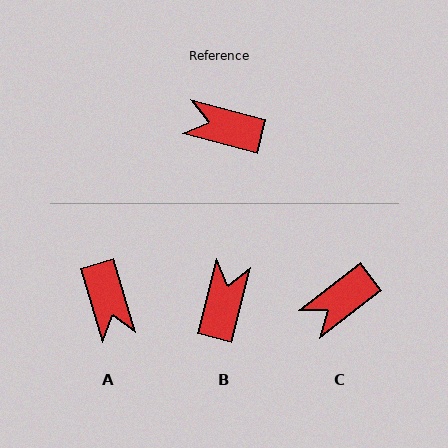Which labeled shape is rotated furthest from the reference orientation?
A, about 121 degrees away.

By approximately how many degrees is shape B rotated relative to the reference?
Approximately 90 degrees clockwise.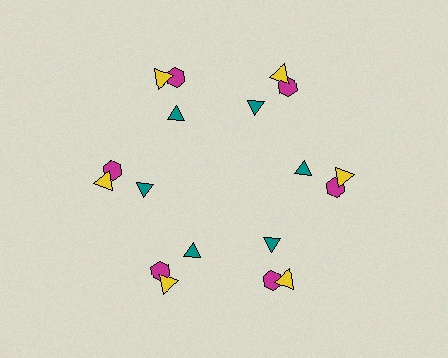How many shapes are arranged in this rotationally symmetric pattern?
There are 18 shapes, arranged in 6 groups of 3.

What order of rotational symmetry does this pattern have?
This pattern has 6-fold rotational symmetry.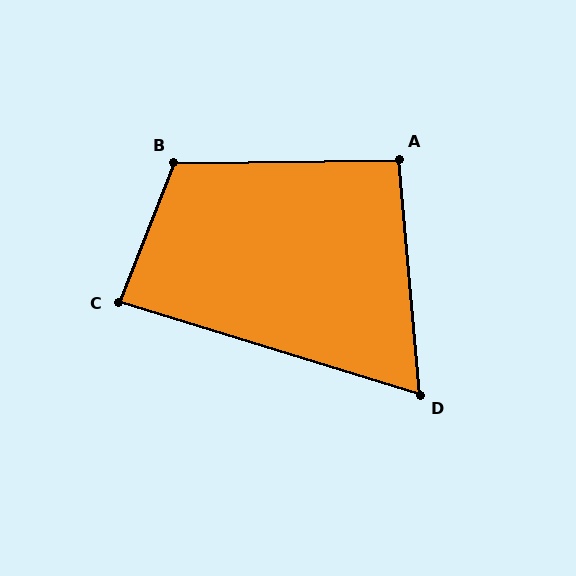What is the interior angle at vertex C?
Approximately 86 degrees (approximately right).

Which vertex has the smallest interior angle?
D, at approximately 68 degrees.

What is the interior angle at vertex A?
Approximately 94 degrees (approximately right).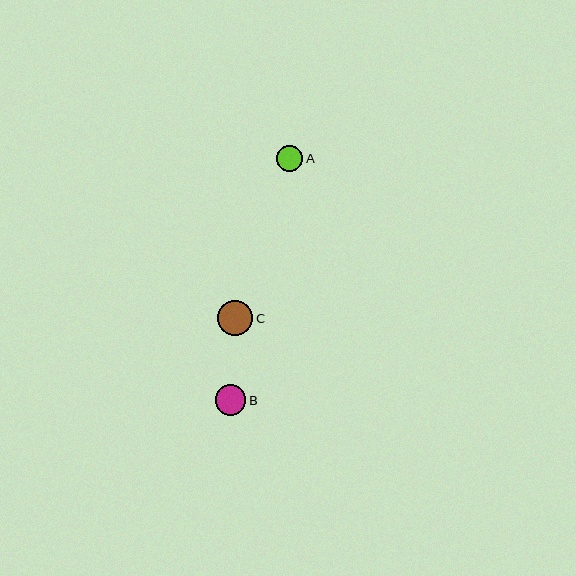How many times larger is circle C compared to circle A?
Circle C is approximately 1.4 times the size of circle A.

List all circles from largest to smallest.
From largest to smallest: C, B, A.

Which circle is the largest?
Circle C is the largest with a size of approximately 35 pixels.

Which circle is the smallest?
Circle A is the smallest with a size of approximately 26 pixels.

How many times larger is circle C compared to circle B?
Circle C is approximately 1.2 times the size of circle B.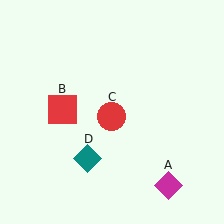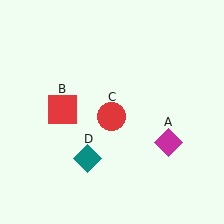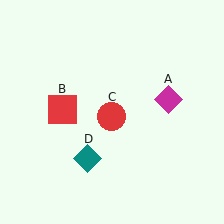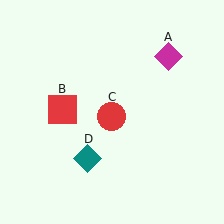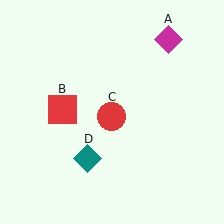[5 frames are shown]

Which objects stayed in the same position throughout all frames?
Red square (object B) and red circle (object C) and teal diamond (object D) remained stationary.